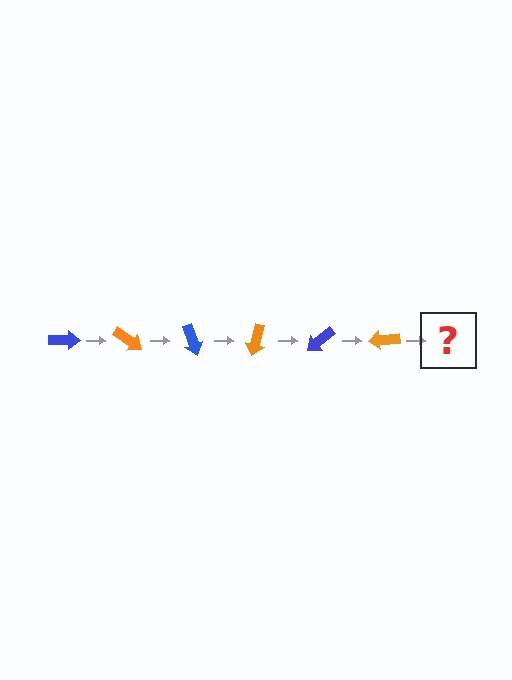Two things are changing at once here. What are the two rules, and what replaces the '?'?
The two rules are that it rotates 35 degrees each step and the color cycles through blue and orange. The '?' should be a blue arrow, rotated 210 degrees from the start.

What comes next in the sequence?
The next element should be a blue arrow, rotated 210 degrees from the start.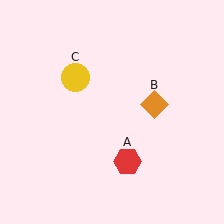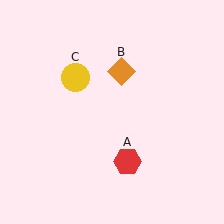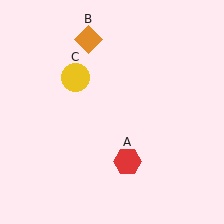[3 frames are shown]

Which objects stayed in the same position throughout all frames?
Red hexagon (object A) and yellow circle (object C) remained stationary.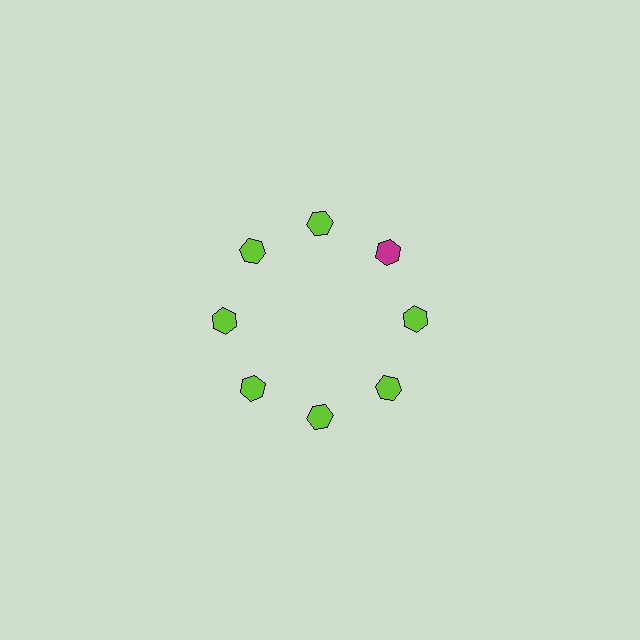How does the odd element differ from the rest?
It has a different color: magenta instead of lime.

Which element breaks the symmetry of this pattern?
The magenta hexagon at roughly the 2 o'clock position breaks the symmetry. All other shapes are lime hexagons.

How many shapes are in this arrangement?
There are 8 shapes arranged in a ring pattern.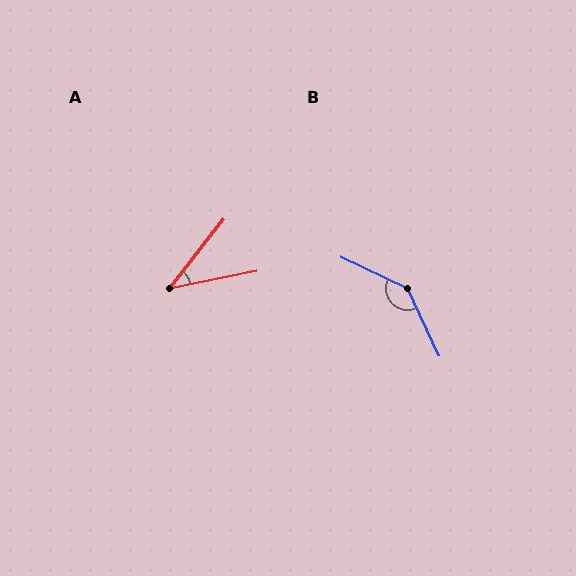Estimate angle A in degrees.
Approximately 41 degrees.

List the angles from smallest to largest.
A (41°), B (140°).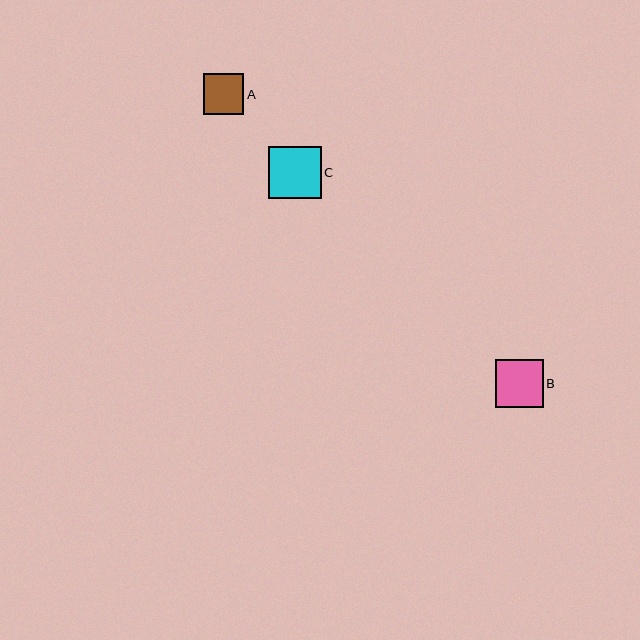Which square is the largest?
Square C is the largest with a size of approximately 52 pixels.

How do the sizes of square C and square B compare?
Square C and square B are approximately the same size.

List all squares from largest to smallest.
From largest to smallest: C, B, A.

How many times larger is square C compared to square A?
Square C is approximately 1.3 times the size of square A.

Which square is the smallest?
Square A is the smallest with a size of approximately 41 pixels.